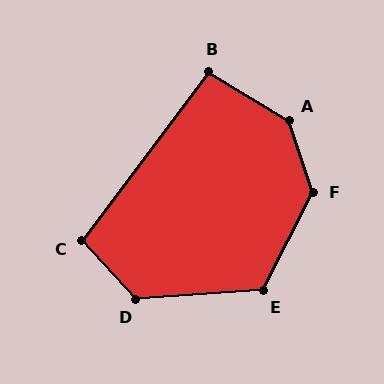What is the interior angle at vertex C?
Approximately 100 degrees (obtuse).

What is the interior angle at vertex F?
Approximately 135 degrees (obtuse).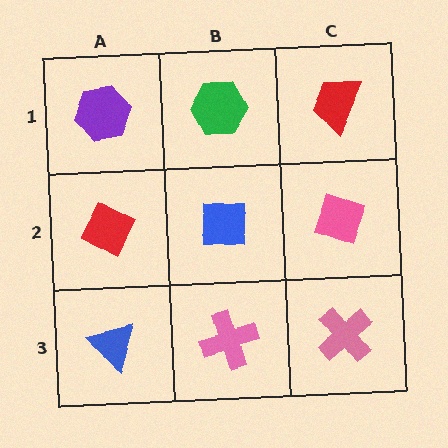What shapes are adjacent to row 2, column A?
A purple hexagon (row 1, column A), a blue triangle (row 3, column A), a blue square (row 2, column B).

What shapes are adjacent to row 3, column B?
A blue square (row 2, column B), a blue triangle (row 3, column A), a pink cross (row 3, column C).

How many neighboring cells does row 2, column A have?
3.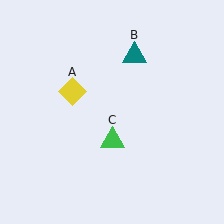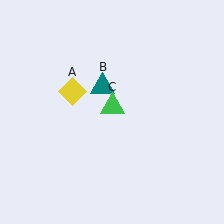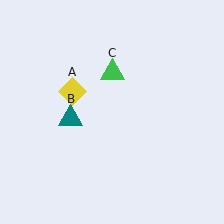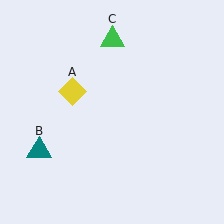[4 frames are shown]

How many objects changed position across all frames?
2 objects changed position: teal triangle (object B), green triangle (object C).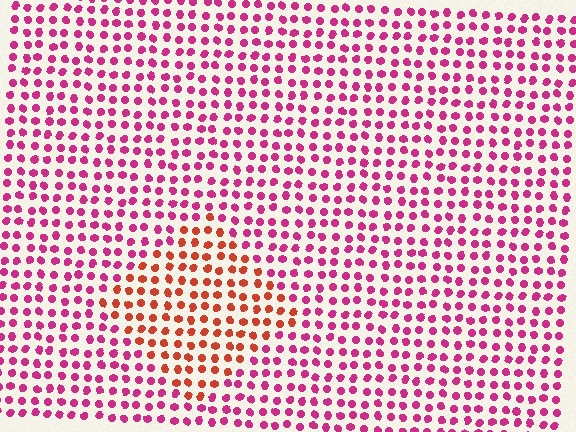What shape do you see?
I see a diamond.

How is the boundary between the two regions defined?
The boundary is defined purely by a slight shift in hue (about 42 degrees). Spacing, size, and orientation are identical on both sides.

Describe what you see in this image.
The image is filled with small magenta elements in a uniform arrangement. A diamond-shaped region is visible where the elements are tinted to a slightly different hue, forming a subtle color boundary.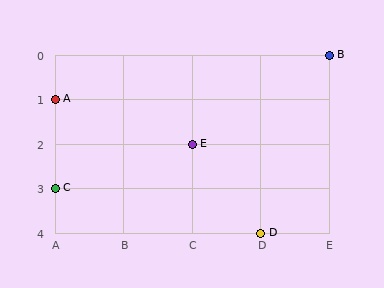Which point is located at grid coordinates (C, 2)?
Point E is at (C, 2).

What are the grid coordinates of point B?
Point B is at grid coordinates (E, 0).